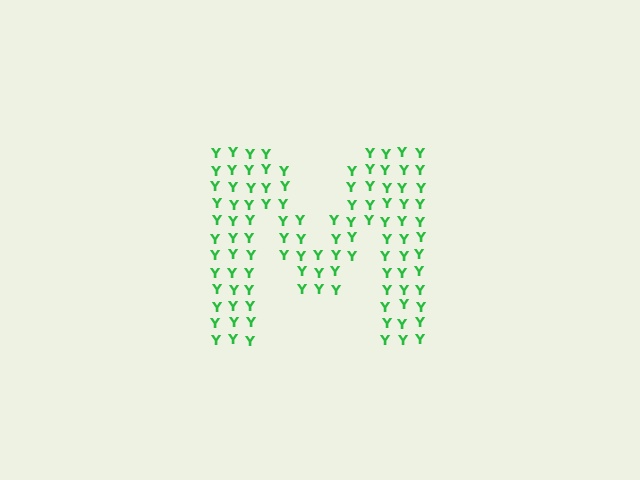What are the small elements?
The small elements are letter Y's.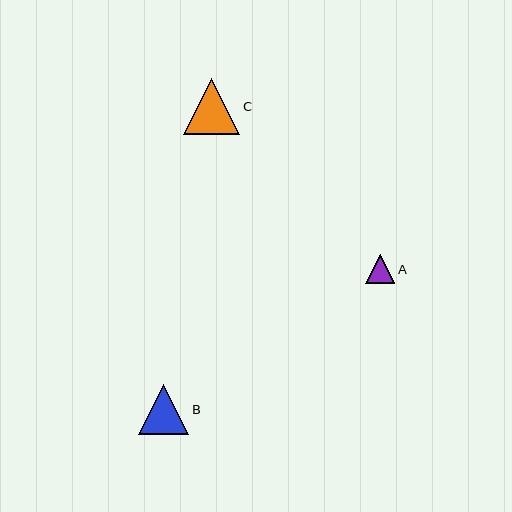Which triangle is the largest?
Triangle C is the largest with a size of approximately 56 pixels.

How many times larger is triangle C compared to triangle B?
Triangle C is approximately 1.1 times the size of triangle B.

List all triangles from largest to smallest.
From largest to smallest: C, B, A.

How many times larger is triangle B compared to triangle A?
Triangle B is approximately 1.7 times the size of triangle A.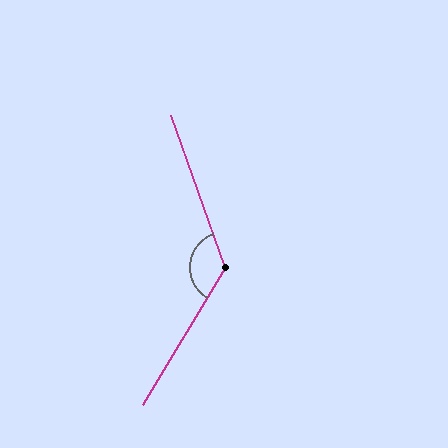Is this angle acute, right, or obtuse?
It is obtuse.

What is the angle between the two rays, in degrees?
Approximately 130 degrees.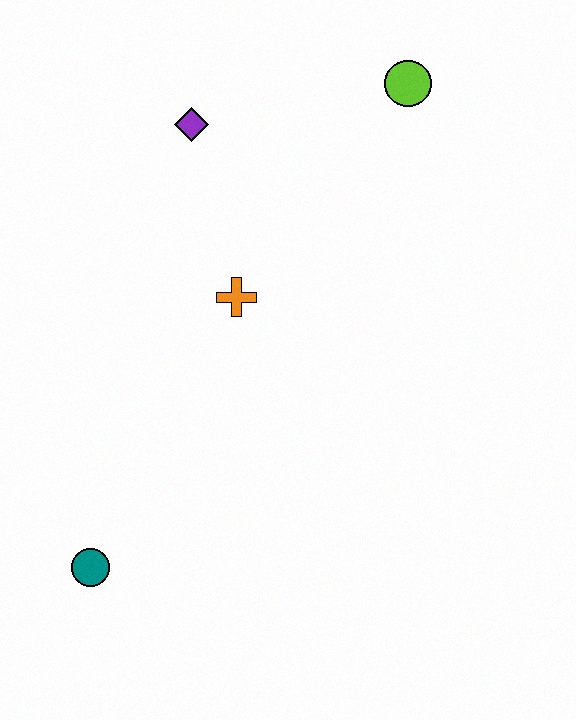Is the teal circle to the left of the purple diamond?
Yes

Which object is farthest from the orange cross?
The teal circle is farthest from the orange cross.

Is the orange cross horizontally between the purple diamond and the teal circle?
No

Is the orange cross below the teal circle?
No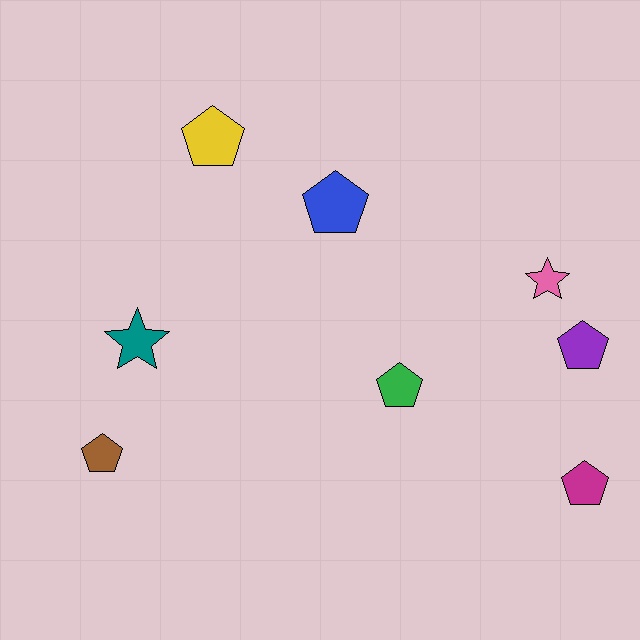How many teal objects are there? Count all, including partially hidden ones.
There is 1 teal object.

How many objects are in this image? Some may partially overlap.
There are 8 objects.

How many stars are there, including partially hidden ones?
There are 2 stars.